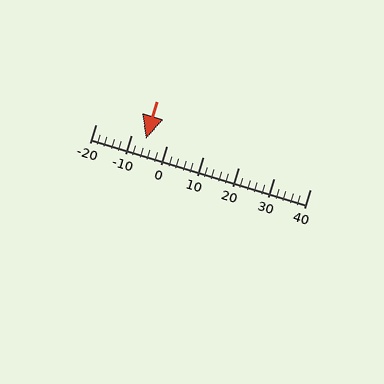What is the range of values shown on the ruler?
The ruler shows values from -20 to 40.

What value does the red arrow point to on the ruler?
The red arrow points to approximately -6.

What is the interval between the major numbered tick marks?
The major tick marks are spaced 10 units apart.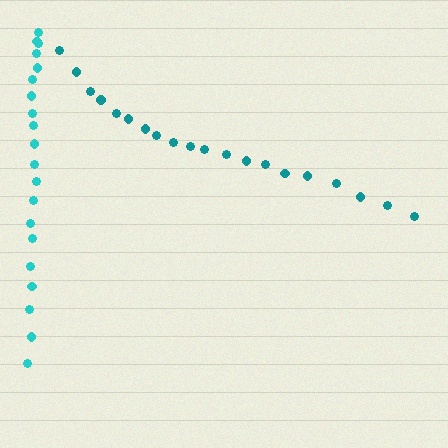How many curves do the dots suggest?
There are 2 distinct paths.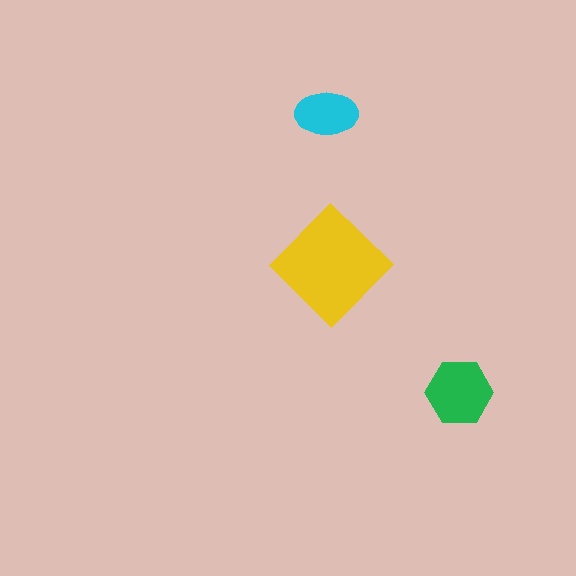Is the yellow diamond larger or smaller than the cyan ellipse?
Larger.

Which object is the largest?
The yellow diamond.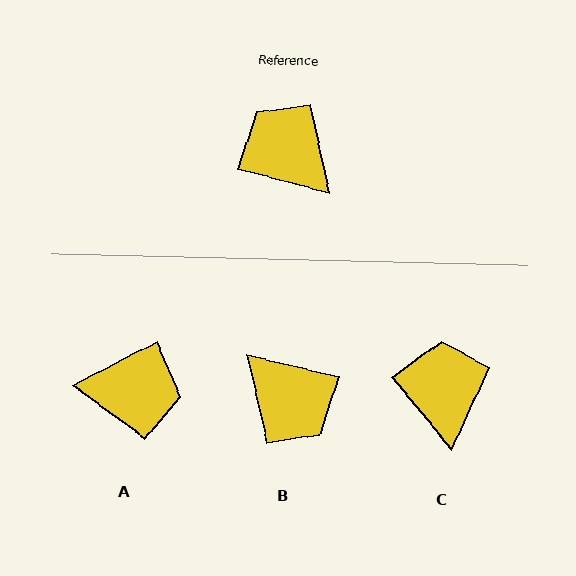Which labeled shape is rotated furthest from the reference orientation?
B, about 179 degrees away.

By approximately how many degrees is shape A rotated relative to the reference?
Approximately 138 degrees clockwise.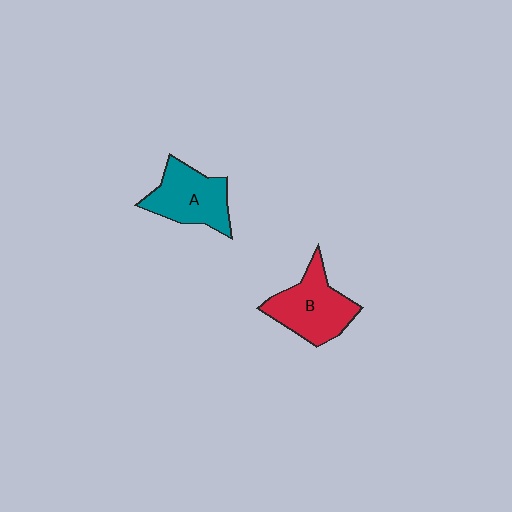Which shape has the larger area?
Shape B (red).